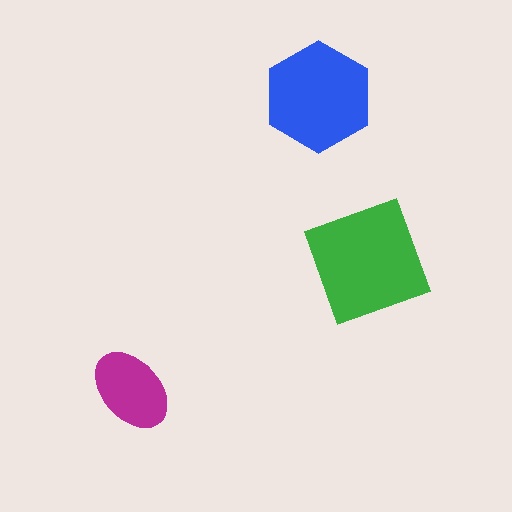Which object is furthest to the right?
The green square is rightmost.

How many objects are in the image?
There are 3 objects in the image.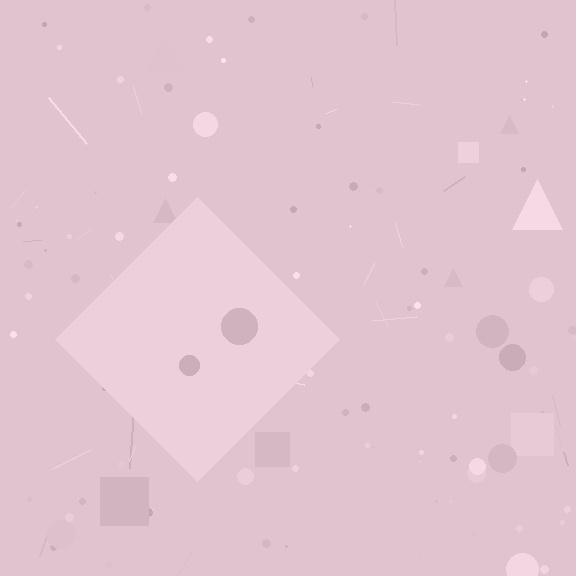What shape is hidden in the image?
A diamond is hidden in the image.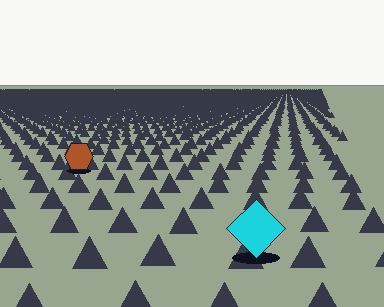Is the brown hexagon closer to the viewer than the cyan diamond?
No. The cyan diamond is closer — you can tell from the texture gradient: the ground texture is coarser near it.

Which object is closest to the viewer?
The cyan diamond is closest. The texture marks near it are larger and more spread out.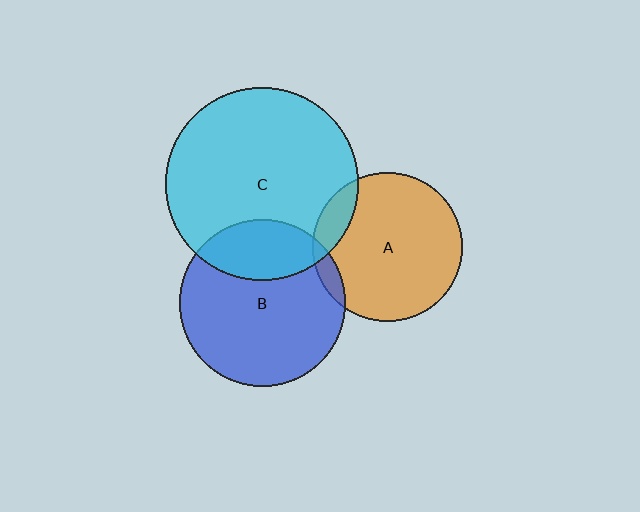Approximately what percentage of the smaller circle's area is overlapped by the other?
Approximately 5%.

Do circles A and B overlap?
Yes.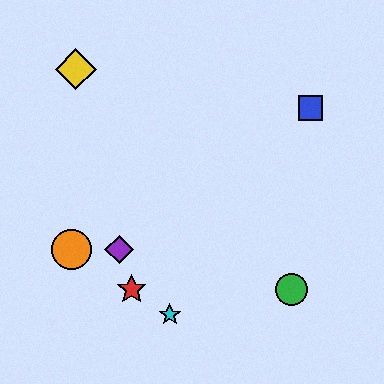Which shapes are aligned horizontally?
The purple diamond, the orange circle are aligned horizontally.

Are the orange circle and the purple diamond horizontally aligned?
Yes, both are at y≈250.